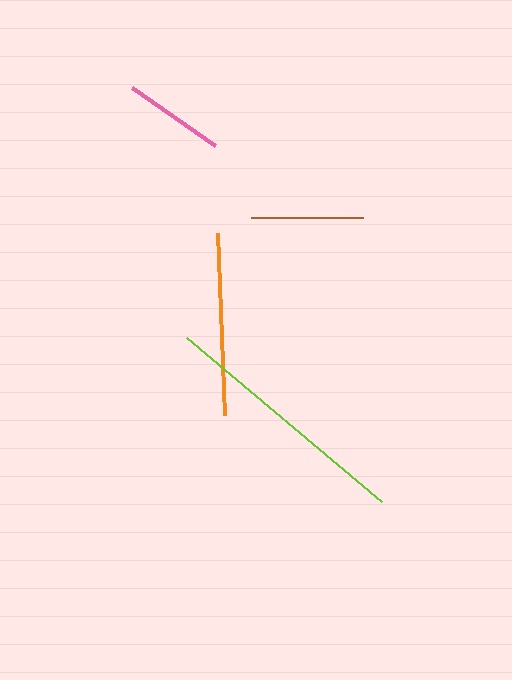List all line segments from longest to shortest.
From longest to shortest: lime, orange, brown, pink.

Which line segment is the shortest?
The pink line is the shortest at approximately 100 pixels.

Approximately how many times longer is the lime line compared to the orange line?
The lime line is approximately 1.4 times the length of the orange line.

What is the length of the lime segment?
The lime segment is approximately 254 pixels long.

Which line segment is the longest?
The lime line is the longest at approximately 254 pixels.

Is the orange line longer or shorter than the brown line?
The orange line is longer than the brown line.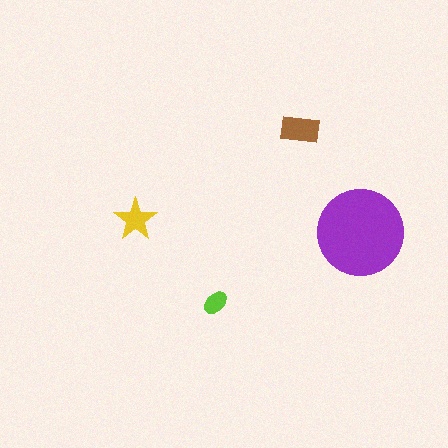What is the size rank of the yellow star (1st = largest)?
3rd.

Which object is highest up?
The brown rectangle is topmost.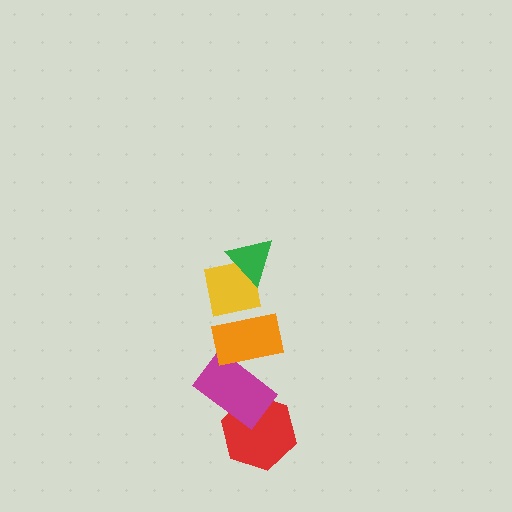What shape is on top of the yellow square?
The green triangle is on top of the yellow square.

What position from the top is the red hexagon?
The red hexagon is 5th from the top.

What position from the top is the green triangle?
The green triangle is 1st from the top.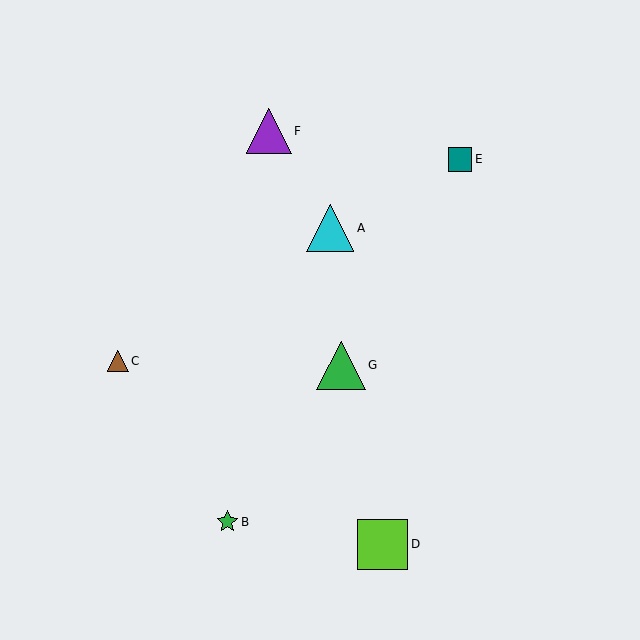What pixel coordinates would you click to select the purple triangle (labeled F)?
Click at (269, 131) to select the purple triangle F.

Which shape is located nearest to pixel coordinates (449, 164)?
The teal square (labeled E) at (460, 159) is nearest to that location.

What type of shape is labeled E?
Shape E is a teal square.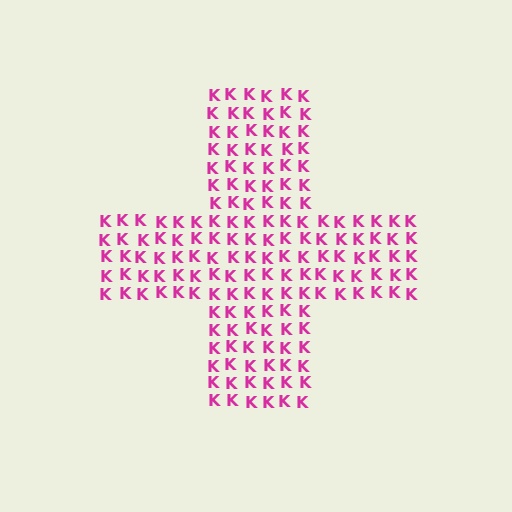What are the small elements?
The small elements are letter K's.